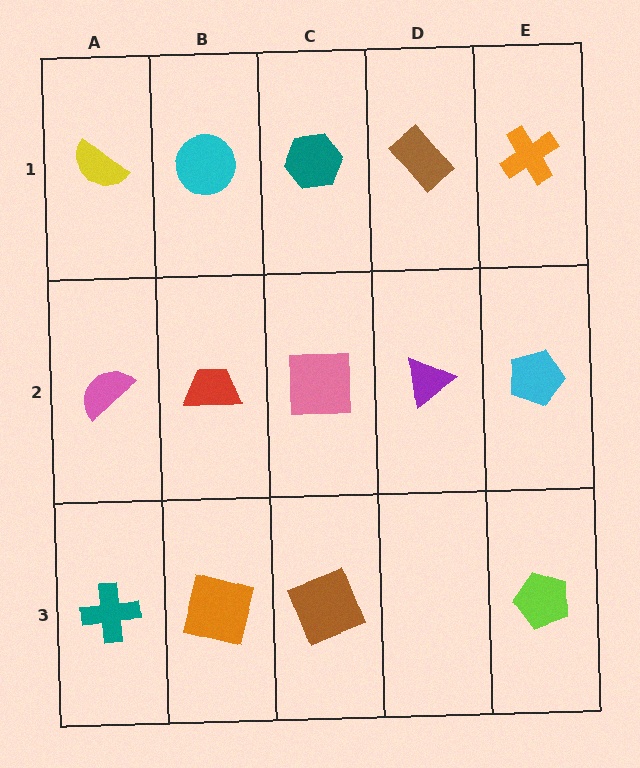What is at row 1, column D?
A brown rectangle.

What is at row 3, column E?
A lime pentagon.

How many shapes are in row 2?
5 shapes.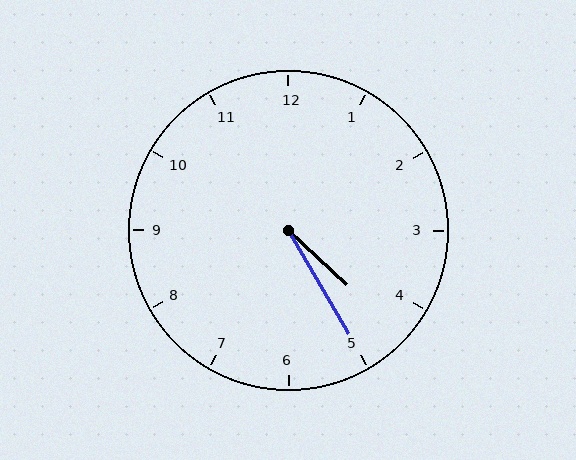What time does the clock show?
4:25.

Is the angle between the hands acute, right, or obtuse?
It is acute.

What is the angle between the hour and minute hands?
Approximately 18 degrees.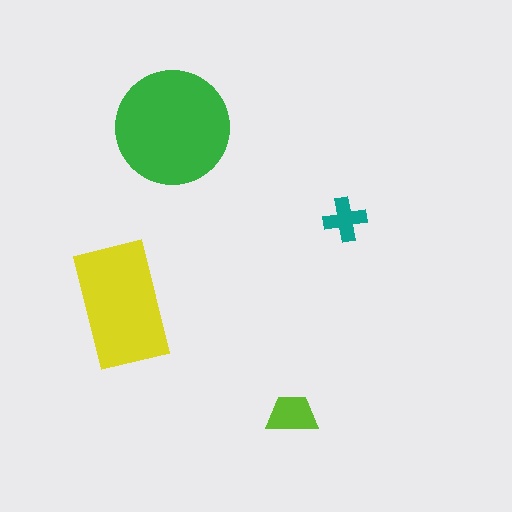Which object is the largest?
The green circle.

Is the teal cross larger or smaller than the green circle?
Smaller.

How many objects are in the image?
There are 4 objects in the image.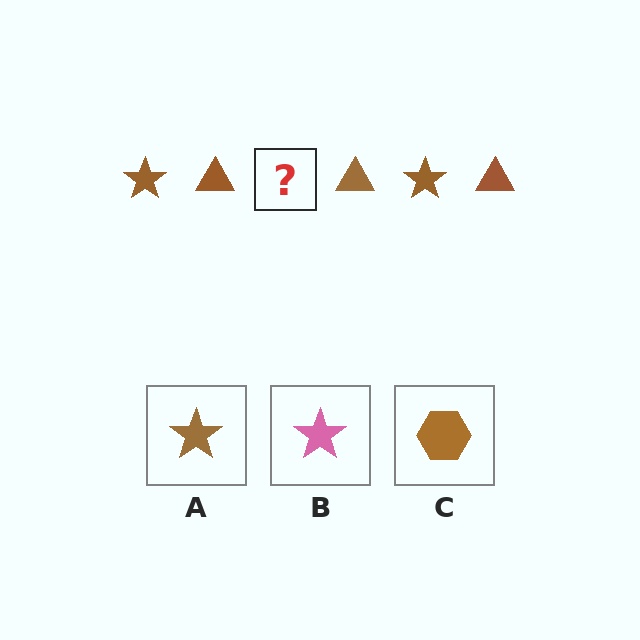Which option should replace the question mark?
Option A.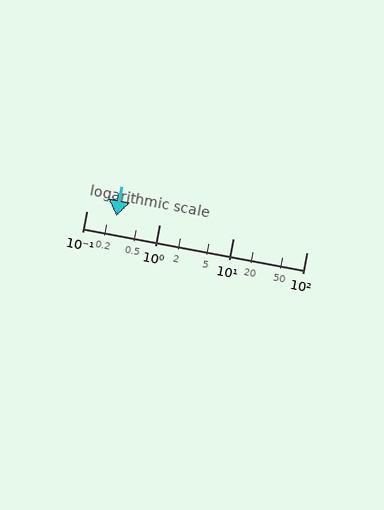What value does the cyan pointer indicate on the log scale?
The pointer indicates approximately 0.26.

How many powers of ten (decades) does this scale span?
The scale spans 3 decades, from 0.1 to 100.